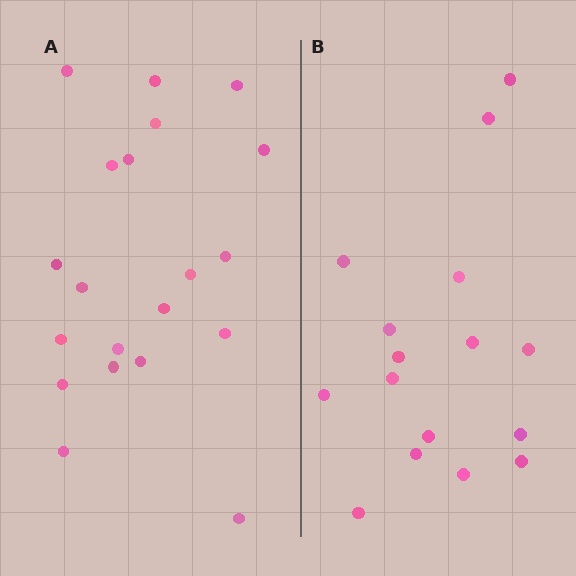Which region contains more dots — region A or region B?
Region A (the left region) has more dots.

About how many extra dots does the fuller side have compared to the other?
Region A has about 4 more dots than region B.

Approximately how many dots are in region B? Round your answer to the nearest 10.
About 20 dots. (The exact count is 16, which rounds to 20.)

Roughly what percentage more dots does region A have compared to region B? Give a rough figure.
About 25% more.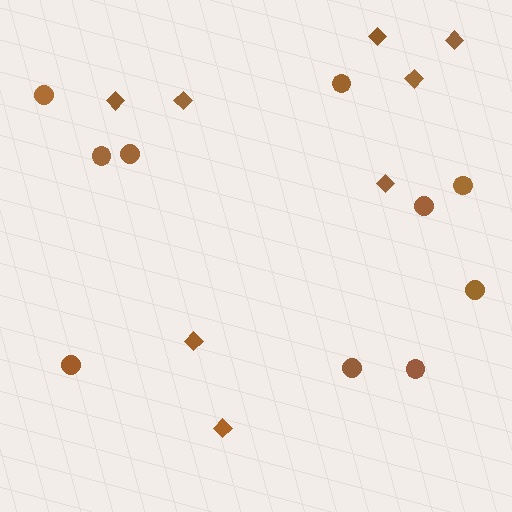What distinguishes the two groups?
There are 2 groups: one group of diamonds (8) and one group of circles (10).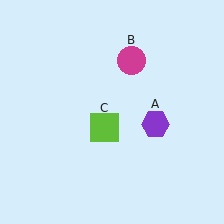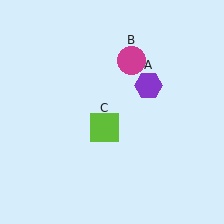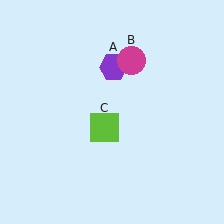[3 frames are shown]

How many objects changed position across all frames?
1 object changed position: purple hexagon (object A).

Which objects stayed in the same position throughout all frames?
Magenta circle (object B) and lime square (object C) remained stationary.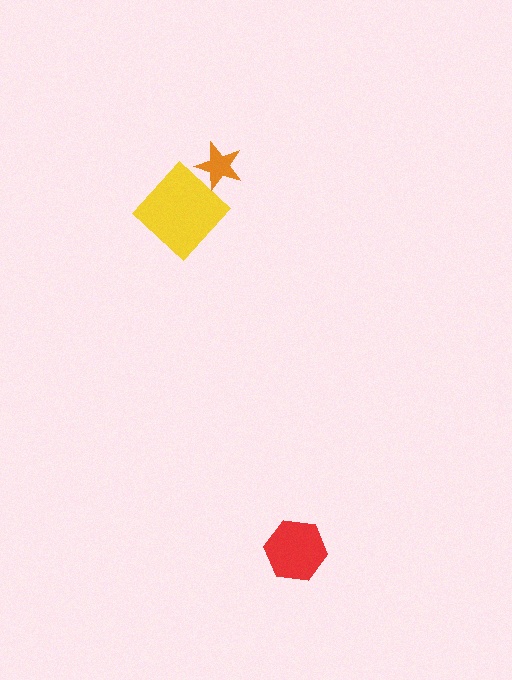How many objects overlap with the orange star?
1 object overlaps with the orange star.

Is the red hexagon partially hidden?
No, no other shape covers it.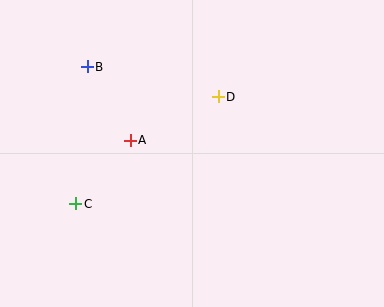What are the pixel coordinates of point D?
Point D is at (218, 97).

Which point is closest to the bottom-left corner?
Point C is closest to the bottom-left corner.